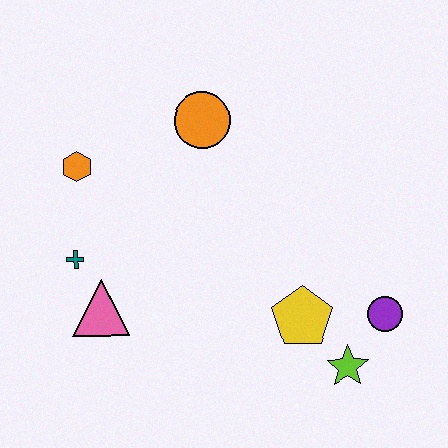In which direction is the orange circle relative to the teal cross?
The orange circle is above the teal cross.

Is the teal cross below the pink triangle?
No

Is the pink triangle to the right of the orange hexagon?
Yes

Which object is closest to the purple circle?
The lime star is closest to the purple circle.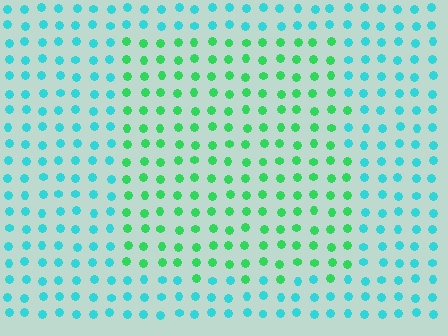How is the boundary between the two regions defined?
The boundary is defined purely by a slight shift in hue (about 45 degrees). Spacing, size, and orientation are identical on both sides.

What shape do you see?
I see a rectangle.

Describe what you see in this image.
The image is filled with small cyan elements in a uniform arrangement. A rectangle-shaped region is visible where the elements are tinted to a slightly different hue, forming a subtle color boundary.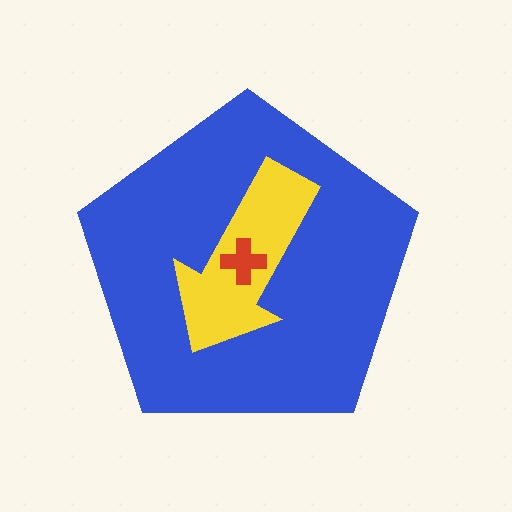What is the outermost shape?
The blue pentagon.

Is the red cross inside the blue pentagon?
Yes.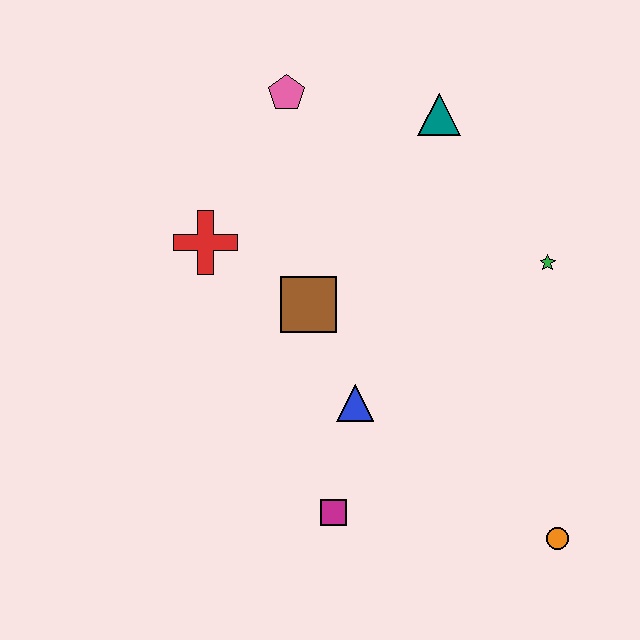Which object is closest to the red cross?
The brown square is closest to the red cross.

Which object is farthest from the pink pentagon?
The orange circle is farthest from the pink pentagon.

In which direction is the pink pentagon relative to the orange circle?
The pink pentagon is above the orange circle.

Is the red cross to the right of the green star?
No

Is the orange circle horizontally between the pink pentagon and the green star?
No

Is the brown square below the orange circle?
No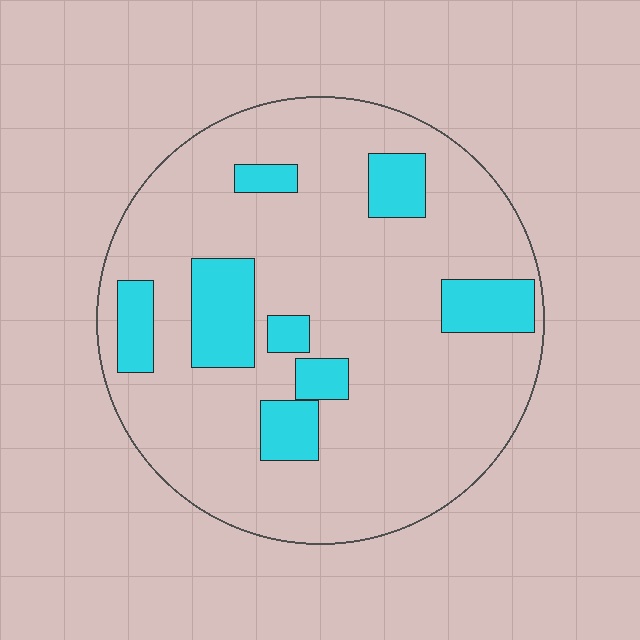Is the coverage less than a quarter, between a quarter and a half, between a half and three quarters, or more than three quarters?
Less than a quarter.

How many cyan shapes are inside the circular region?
8.